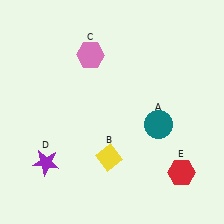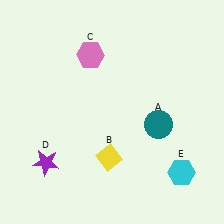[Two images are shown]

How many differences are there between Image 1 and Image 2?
There is 1 difference between the two images.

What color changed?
The hexagon (E) changed from red in Image 1 to cyan in Image 2.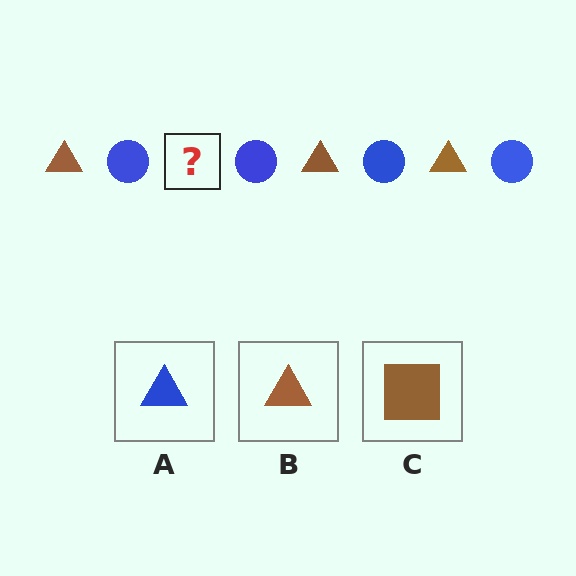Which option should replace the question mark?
Option B.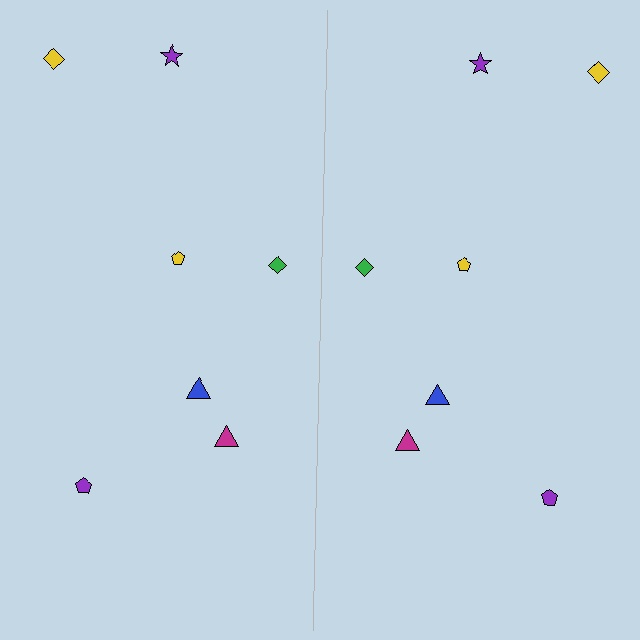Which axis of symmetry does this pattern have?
The pattern has a vertical axis of symmetry running through the center of the image.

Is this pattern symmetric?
Yes, this pattern has bilateral (reflection) symmetry.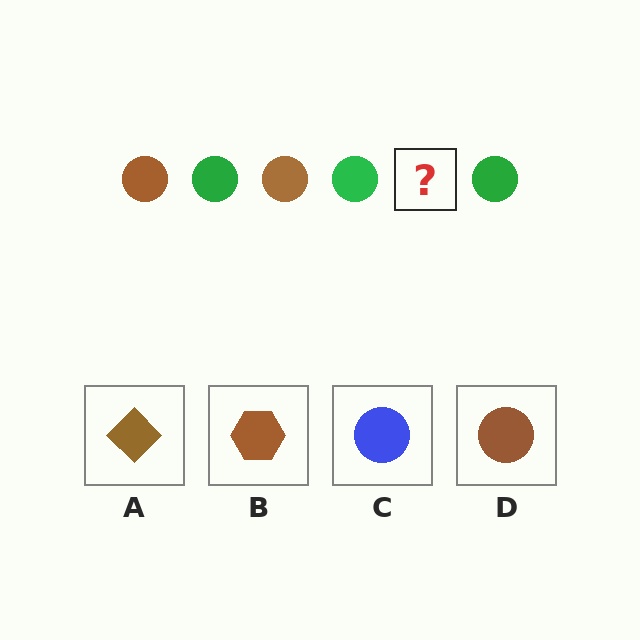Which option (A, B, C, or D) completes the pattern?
D.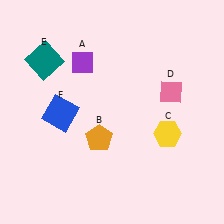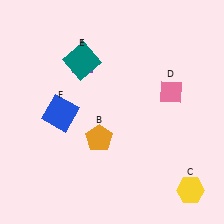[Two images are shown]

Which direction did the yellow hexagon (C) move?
The yellow hexagon (C) moved down.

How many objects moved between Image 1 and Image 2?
2 objects moved between the two images.